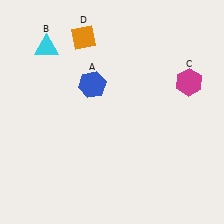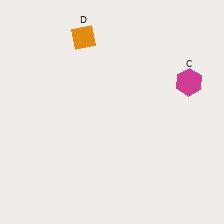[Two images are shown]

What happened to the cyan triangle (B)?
The cyan triangle (B) was removed in Image 2. It was in the top-left area of Image 1.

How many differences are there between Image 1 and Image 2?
There are 2 differences between the two images.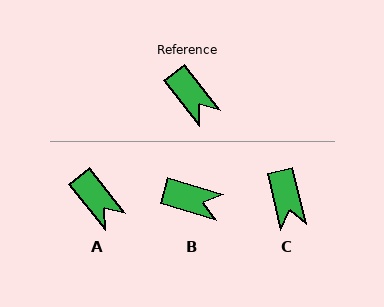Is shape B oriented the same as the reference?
No, it is off by about 35 degrees.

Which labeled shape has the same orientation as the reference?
A.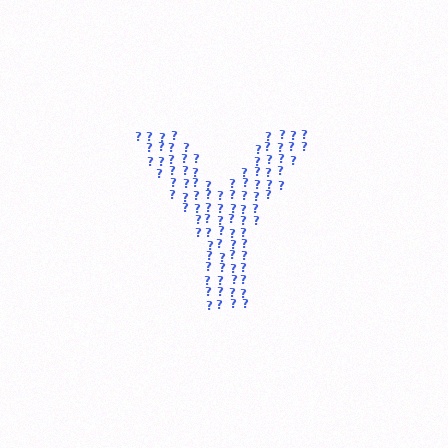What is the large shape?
The large shape is the letter Y.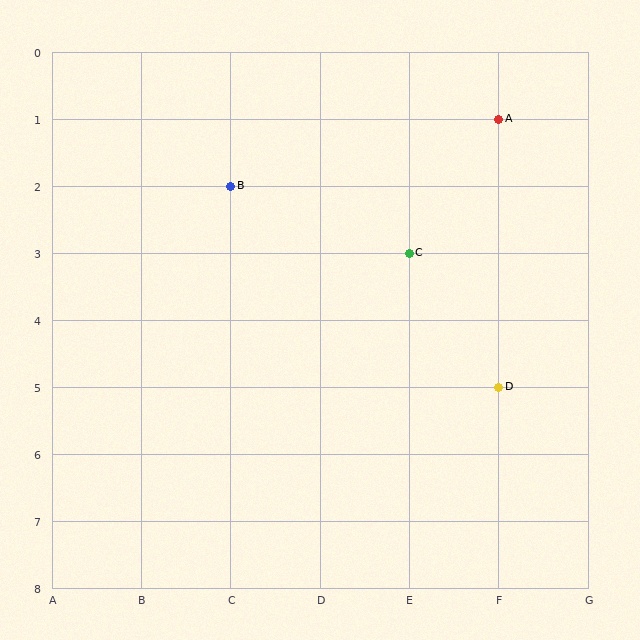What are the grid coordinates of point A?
Point A is at grid coordinates (F, 1).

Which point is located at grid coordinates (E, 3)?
Point C is at (E, 3).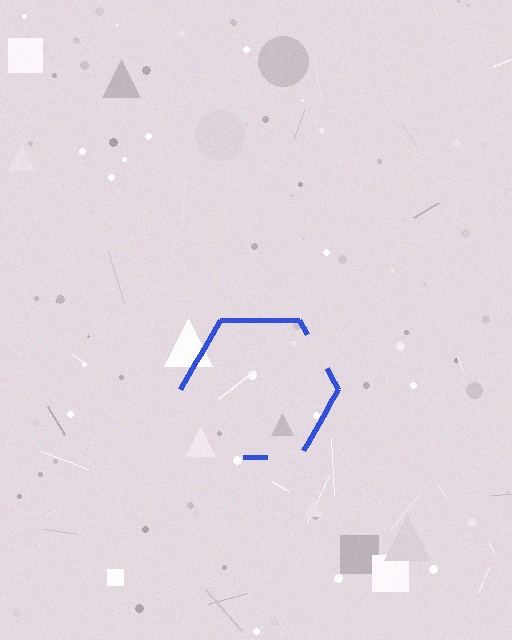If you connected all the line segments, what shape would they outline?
They would outline a hexagon.